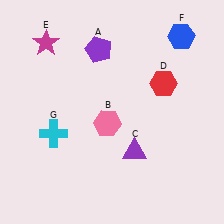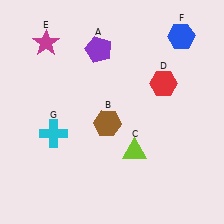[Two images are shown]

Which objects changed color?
B changed from pink to brown. C changed from purple to lime.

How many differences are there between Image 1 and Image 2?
There are 2 differences between the two images.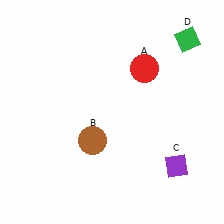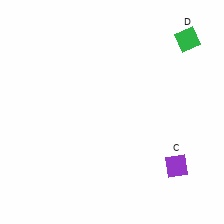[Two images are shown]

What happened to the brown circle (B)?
The brown circle (B) was removed in Image 2. It was in the bottom-left area of Image 1.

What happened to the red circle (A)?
The red circle (A) was removed in Image 2. It was in the top-right area of Image 1.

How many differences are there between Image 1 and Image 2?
There are 2 differences between the two images.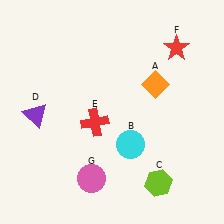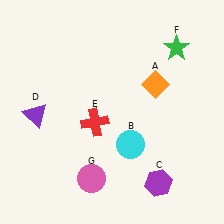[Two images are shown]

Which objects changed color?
C changed from lime to purple. F changed from red to green.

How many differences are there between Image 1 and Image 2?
There are 2 differences between the two images.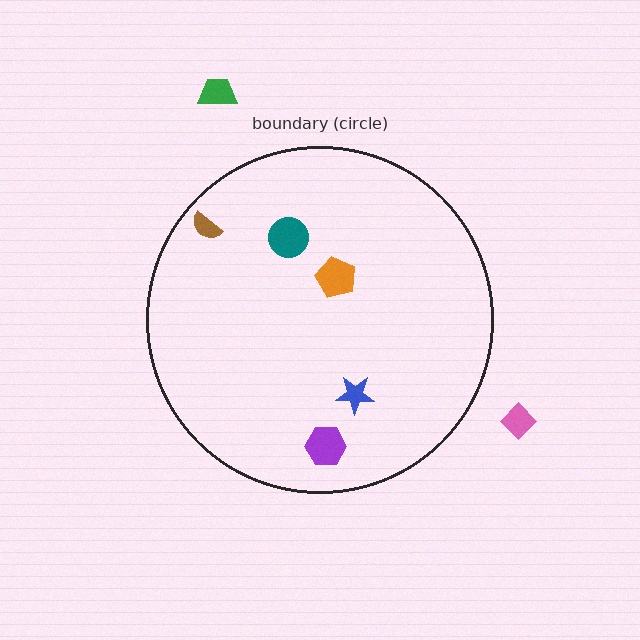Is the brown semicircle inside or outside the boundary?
Inside.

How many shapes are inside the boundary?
5 inside, 2 outside.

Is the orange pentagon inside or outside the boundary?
Inside.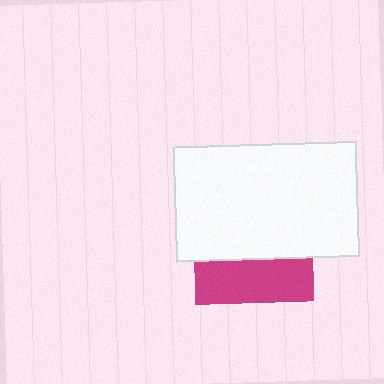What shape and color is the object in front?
The object in front is a white rectangle.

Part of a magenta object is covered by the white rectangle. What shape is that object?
It is a square.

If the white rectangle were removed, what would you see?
You would see the complete magenta square.